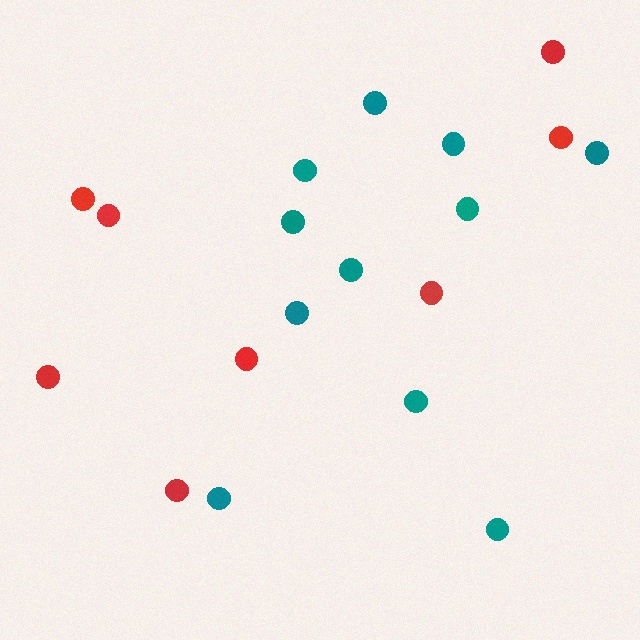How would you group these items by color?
There are 2 groups: one group of teal circles (11) and one group of red circles (8).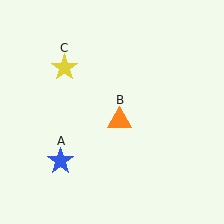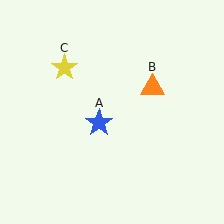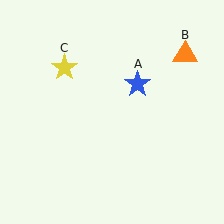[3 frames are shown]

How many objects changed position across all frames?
2 objects changed position: blue star (object A), orange triangle (object B).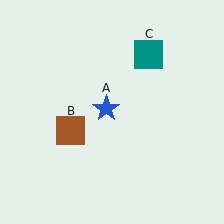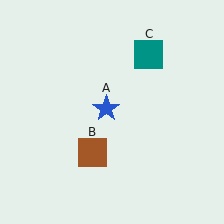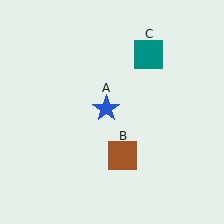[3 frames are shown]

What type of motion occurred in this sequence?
The brown square (object B) rotated counterclockwise around the center of the scene.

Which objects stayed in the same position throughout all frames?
Blue star (object A) and teal square (object C) remained stationary.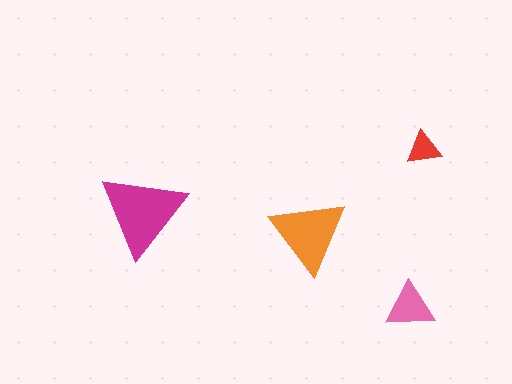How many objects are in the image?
There are 4 objects in the image.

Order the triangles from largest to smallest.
the magenta one, the orange one, the pink one, the red one.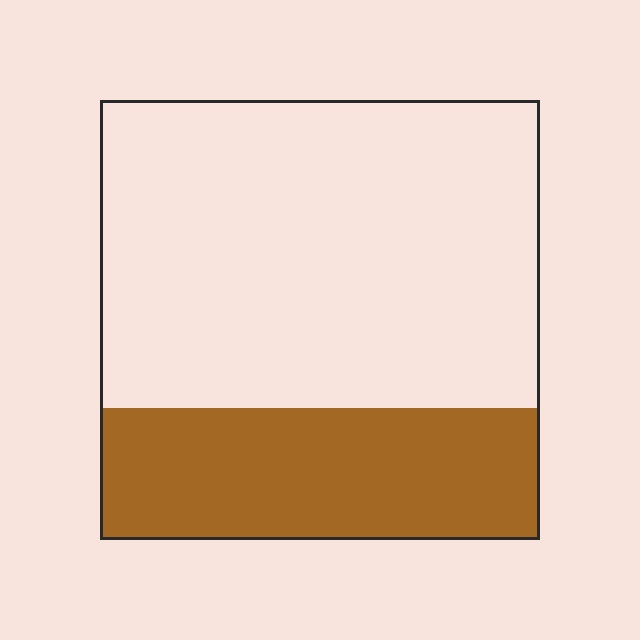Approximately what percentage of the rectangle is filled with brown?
Approximately 30%.